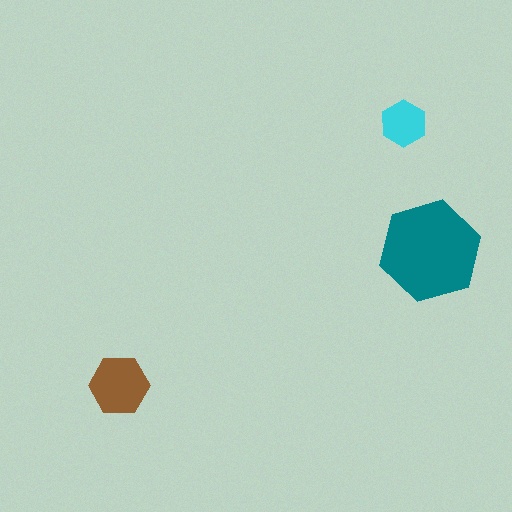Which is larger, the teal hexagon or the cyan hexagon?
The teal one.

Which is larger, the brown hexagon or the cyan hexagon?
The brown one.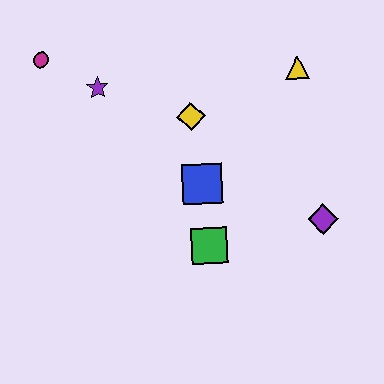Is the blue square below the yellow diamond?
Yes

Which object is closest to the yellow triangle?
The yellow diamond is closest to the yellow triangle.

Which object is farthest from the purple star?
The purple diamond is farthest from the purple star.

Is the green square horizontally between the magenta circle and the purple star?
No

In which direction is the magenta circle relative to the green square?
The magenta circle is above the green square.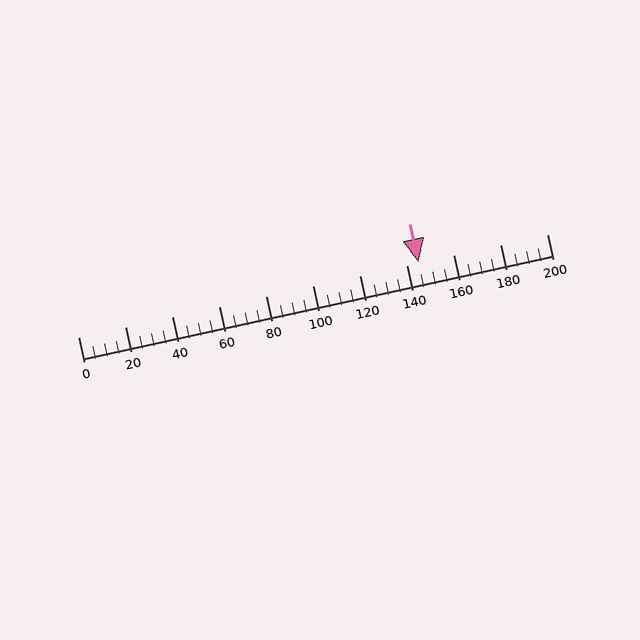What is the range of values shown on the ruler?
The ruler shows values from 0 to 200.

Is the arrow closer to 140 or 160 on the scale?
The arrow is closer to 140.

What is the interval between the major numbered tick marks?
The major tick marks are spaced 20 units apart.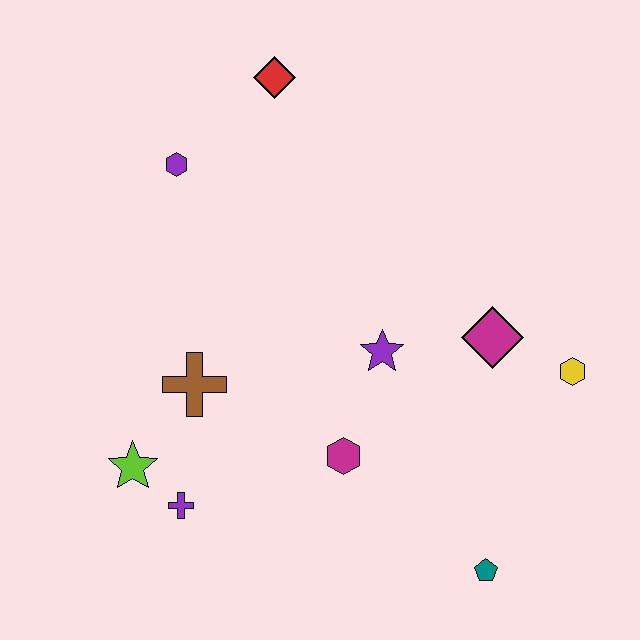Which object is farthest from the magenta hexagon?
The red diamond is farthest from the magenta hexagon.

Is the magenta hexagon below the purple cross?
No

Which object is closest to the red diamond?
The purple hexagon is closest to the red diamond.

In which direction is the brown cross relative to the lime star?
The brown cross is above the lime star.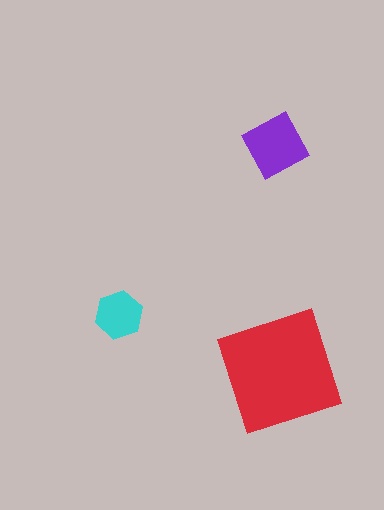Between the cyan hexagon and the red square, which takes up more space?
The red square.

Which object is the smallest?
The cyan hexagon.